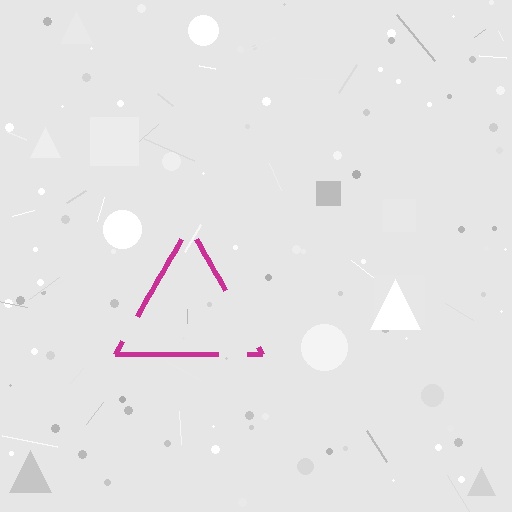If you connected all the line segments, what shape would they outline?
They would outline a triangle.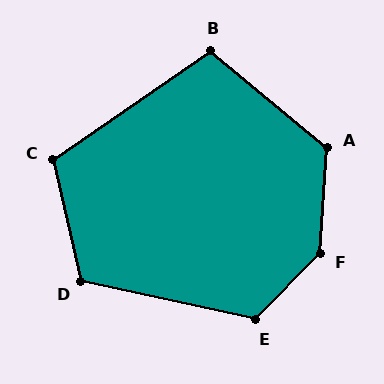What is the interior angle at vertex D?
Approximately 115 degrees (obtuse).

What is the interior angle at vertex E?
Approximately 122 degrees (obtuse).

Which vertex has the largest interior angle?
F, at approximately 139 degrees.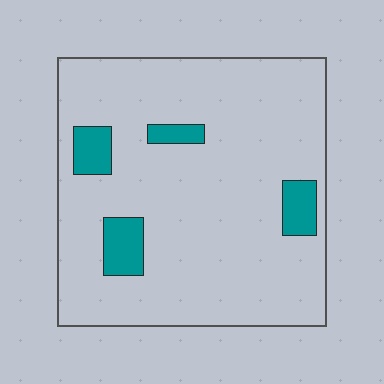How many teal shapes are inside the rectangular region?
4.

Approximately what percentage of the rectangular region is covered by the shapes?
Approximately 10%.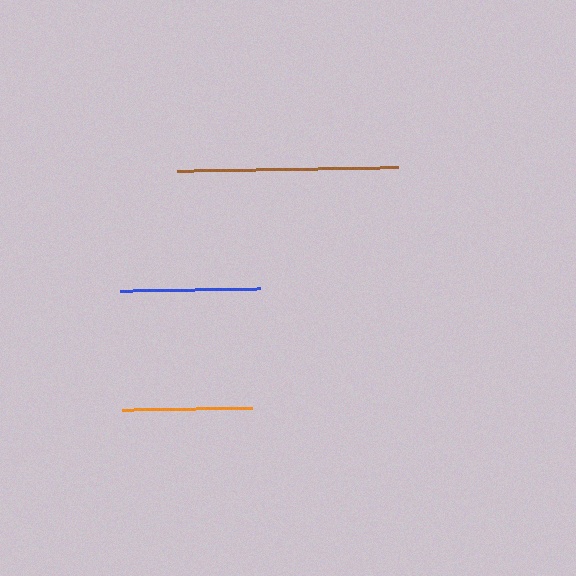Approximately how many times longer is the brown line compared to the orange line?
The brown line is approximately 1.7 times the length of the orange line.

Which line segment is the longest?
The brown line is the longest at approximately 221 pixels.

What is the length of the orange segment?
The orange segment is approximately 131 pixels long.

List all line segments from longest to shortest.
From longest to shortest: brown, blue, orange.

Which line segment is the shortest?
The orange line is the shortest at approximately 131 pixels.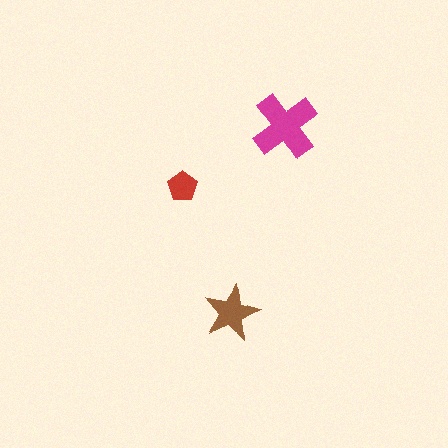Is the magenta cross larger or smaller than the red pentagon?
Larger.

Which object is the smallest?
The red pentagon.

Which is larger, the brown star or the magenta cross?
The magenta cross.